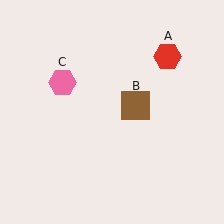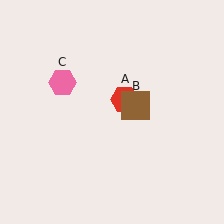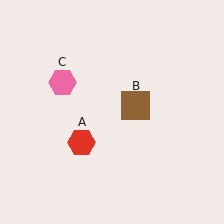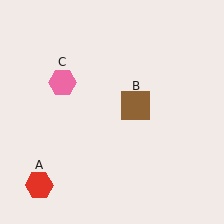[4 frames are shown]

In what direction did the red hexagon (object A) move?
The red hexagon (object A) moved down and to the left.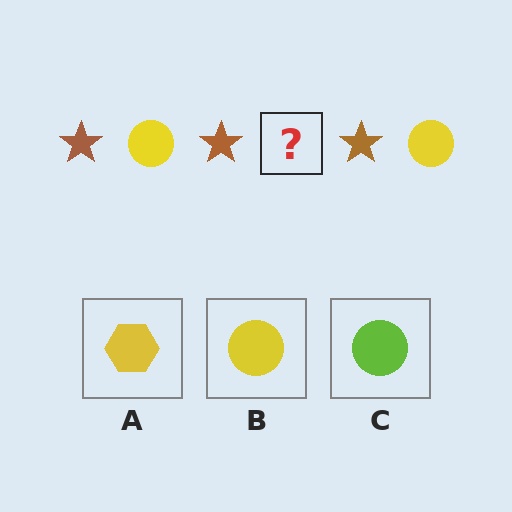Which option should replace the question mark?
Option B.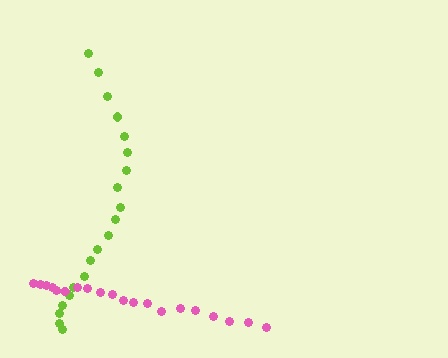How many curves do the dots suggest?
There are 2 distinct paths.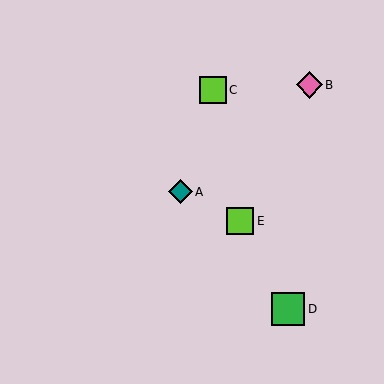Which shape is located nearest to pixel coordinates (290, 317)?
The green square (labeled D) at (288, 309) is nearest to that location.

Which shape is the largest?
The green square (labeled D) is the largest.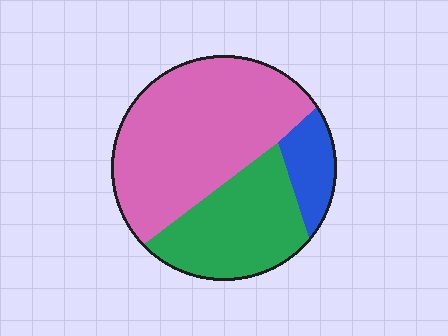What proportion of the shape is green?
Green covers around 30% of the shape.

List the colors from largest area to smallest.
From largest to smallest: pink, green, blue.